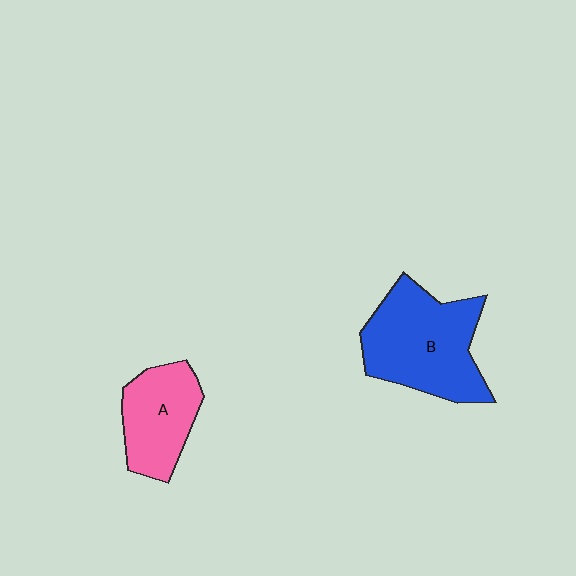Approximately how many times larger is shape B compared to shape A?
Approximately 1.6 times.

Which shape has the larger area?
Shape B (blue).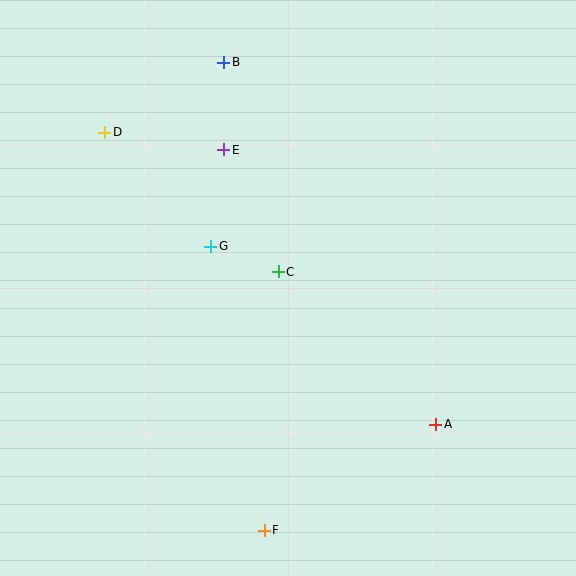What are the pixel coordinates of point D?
Point D is at (105, 132).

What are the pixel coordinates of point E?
Point E is at (224, 150).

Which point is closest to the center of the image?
Point C at (278, 272) is closest to the center.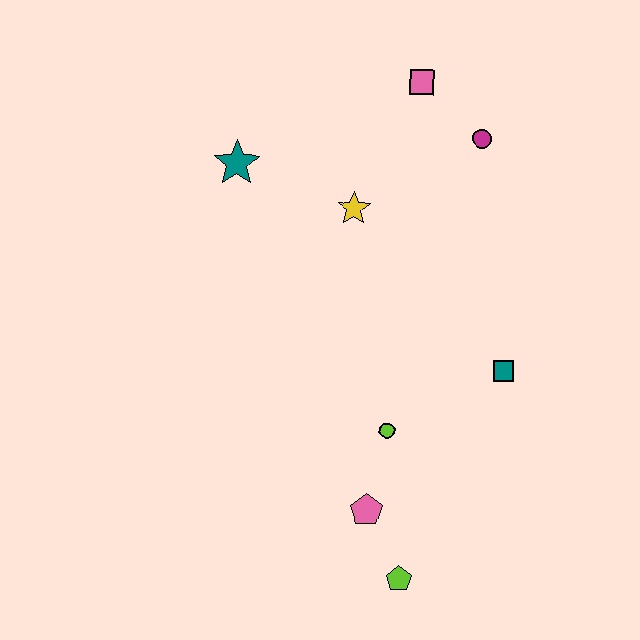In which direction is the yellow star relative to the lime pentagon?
The yellow star is above the lime pentagon.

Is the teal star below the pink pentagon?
No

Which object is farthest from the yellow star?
The lime pentagon is farthest from the yellow star.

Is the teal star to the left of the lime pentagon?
Yes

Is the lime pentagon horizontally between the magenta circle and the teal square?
No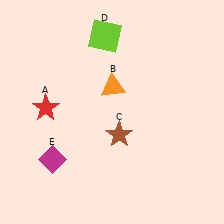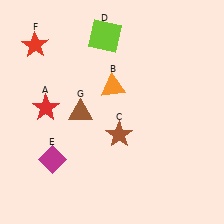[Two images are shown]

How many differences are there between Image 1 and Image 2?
There are 2 differences between the two images.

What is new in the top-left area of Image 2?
A red star (F) was added in the top-left area of Image 2.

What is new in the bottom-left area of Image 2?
A brown triangle (G) was added in the bottom-left area of Image 2.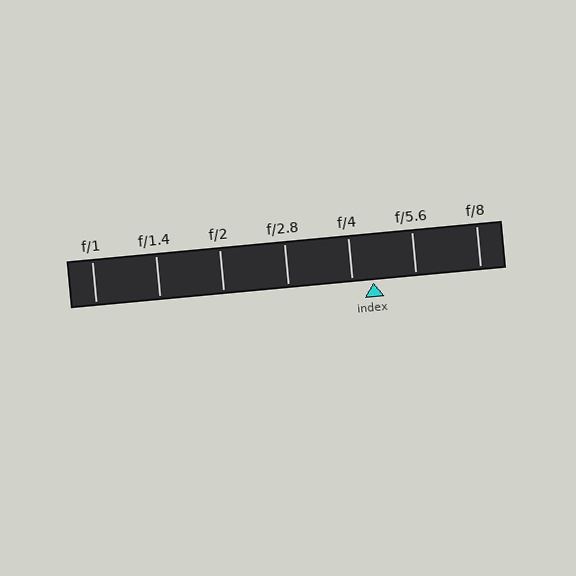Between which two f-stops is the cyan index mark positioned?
The index mark is between f/4 and f/5.6.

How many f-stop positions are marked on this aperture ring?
There are 7 f-stop positions marked.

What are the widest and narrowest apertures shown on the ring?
The widest aperture shown is f/1 and the narrowest is f/8.